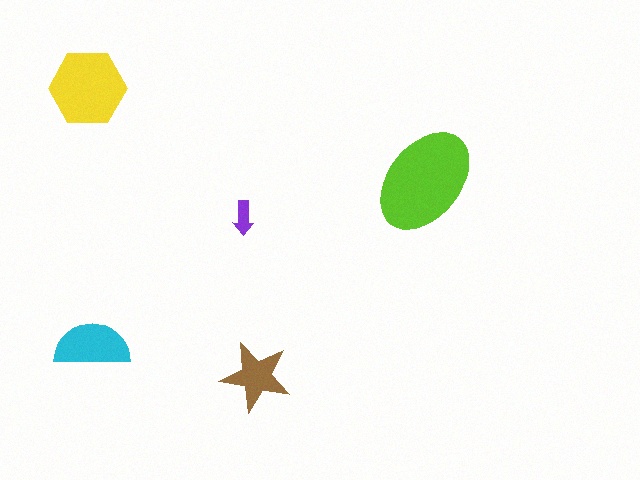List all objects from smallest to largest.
The purple arrow, the brown star, the cyan semicircle, the yellow hexagon, the lime ellipse.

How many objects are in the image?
There are 5 objects in the image.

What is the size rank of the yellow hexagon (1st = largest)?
2nd.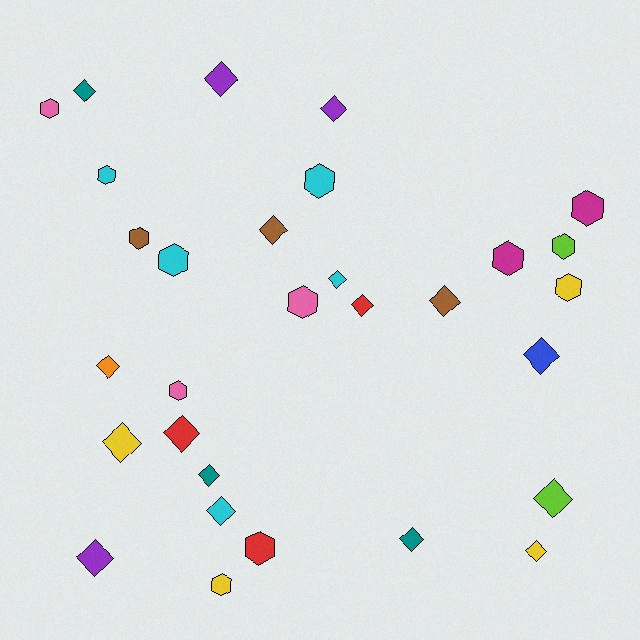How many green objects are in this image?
There are no green objects.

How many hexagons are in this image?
There are 13 hexagons.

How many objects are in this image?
There are 30 objects.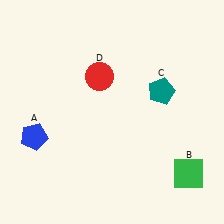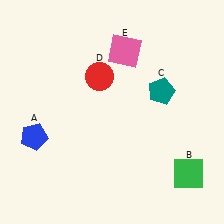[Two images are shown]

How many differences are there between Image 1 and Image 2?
There is 1 difference between the two images.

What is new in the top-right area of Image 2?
A pink square (E) was added in the top-right area of Image 2.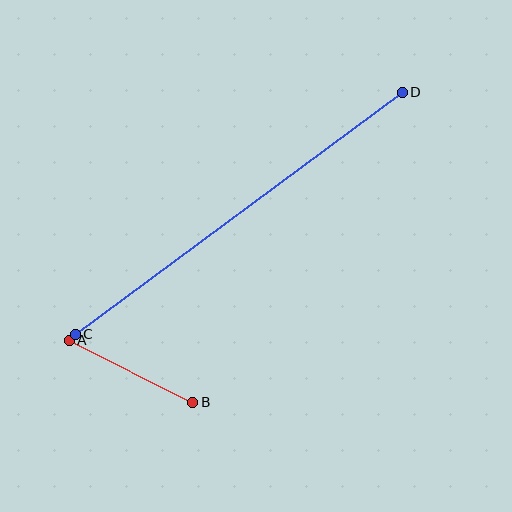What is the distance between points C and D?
The distance is approximately 407 pixels.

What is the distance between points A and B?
The distance is approximately 138 pixels.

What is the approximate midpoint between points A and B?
The midpoint is at approximately (131, 371) pixels.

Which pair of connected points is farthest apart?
Points C and D are farthest apart.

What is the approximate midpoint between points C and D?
The midpoint is at approximately (239, 213) pixels.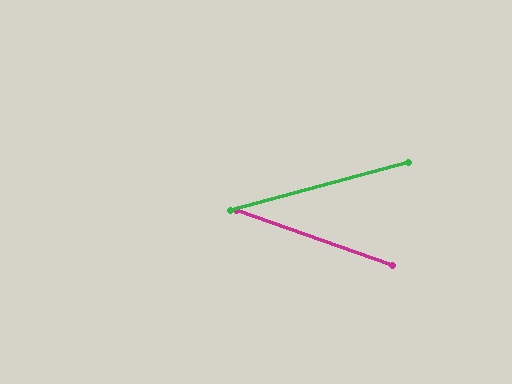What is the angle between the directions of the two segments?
Approximately 34 degrees.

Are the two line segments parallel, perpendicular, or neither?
Neither parallel nor perpendicular — they differ by about 34°.